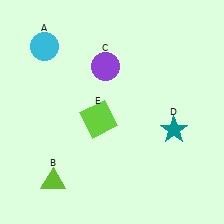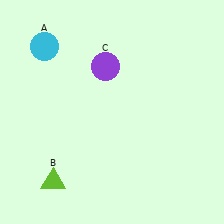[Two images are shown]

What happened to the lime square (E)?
The lime square (E) was removed in Image 2. It was in the bottom-left area of Image 1.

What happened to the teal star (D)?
The teal star (D) was removed in Image 2. It was in the bottom-right area of Image 1.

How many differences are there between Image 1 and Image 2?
There are 2 differences between the two images.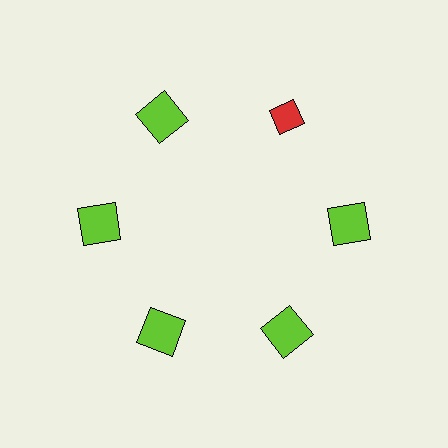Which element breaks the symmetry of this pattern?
The red diamond at roughly the 1 o'clock position breaks the symmetry. All other shapes are lime squares.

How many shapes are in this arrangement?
There are 6 shapes arranged in a ring pattern.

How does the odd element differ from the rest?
It differs in both color (red instead of lime) and shape (diamond instead of square).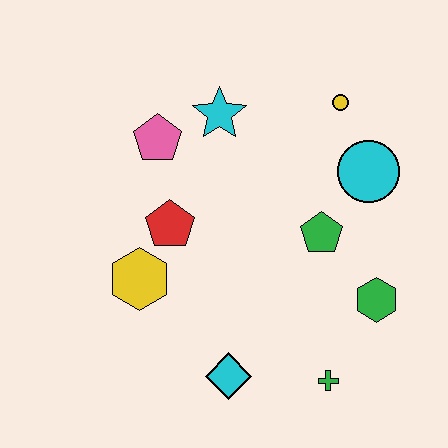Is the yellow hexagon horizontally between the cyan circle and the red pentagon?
No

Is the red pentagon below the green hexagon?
No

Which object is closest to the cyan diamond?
The green cross is closest to the cyan diamond.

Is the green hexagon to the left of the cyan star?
No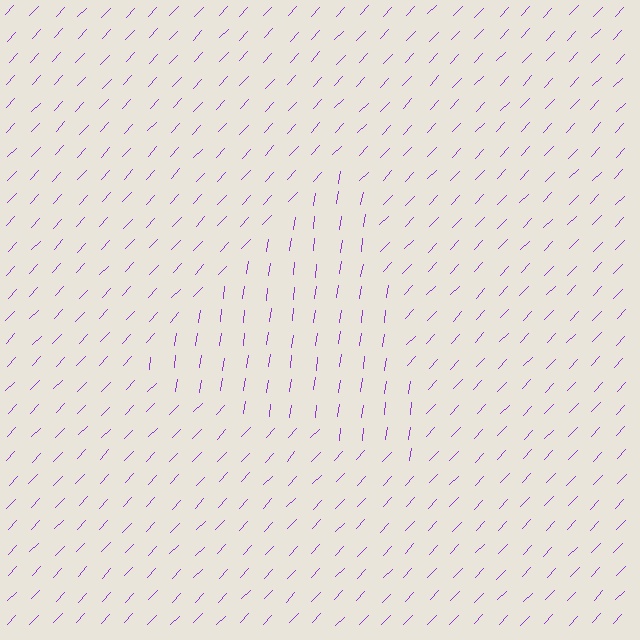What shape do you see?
I see a triangle.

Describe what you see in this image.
The image is filled with small purple line segments. A triangle region in the image has lines oriented differently from the surrounding lines, creating a visible texture boundary.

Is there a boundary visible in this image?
Yes, there is a texture boundary formed by a change in line orientation.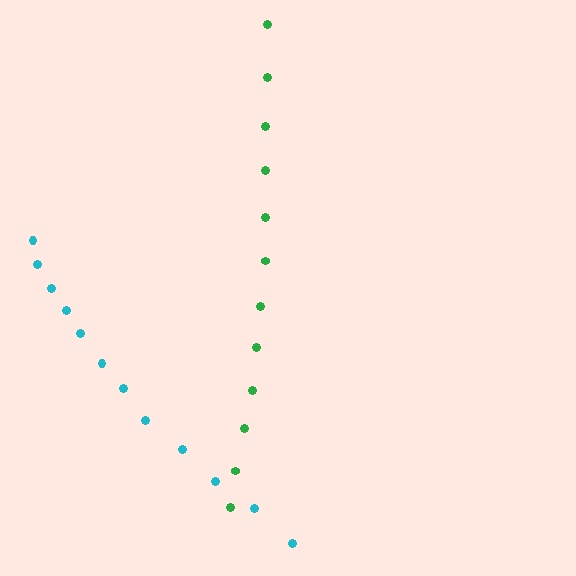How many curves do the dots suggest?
There are 2 distinct paths.